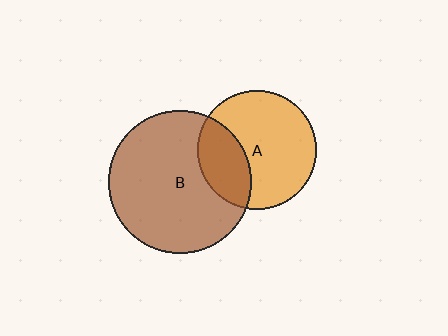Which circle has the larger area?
Circle B (brown).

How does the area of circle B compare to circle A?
Approximately 1.4 times.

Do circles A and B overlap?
Yes.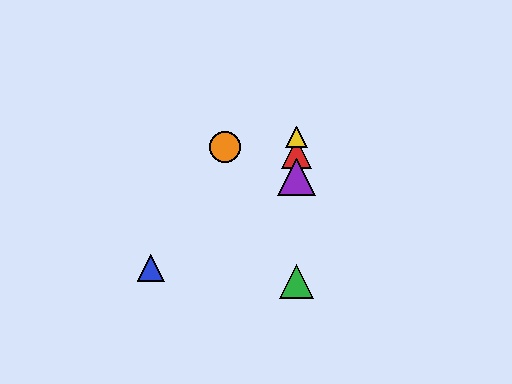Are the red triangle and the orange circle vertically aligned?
No, the red triangle is at x≈297 and the orange circle is at x≈225.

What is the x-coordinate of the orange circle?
The orange circle is at x≈225.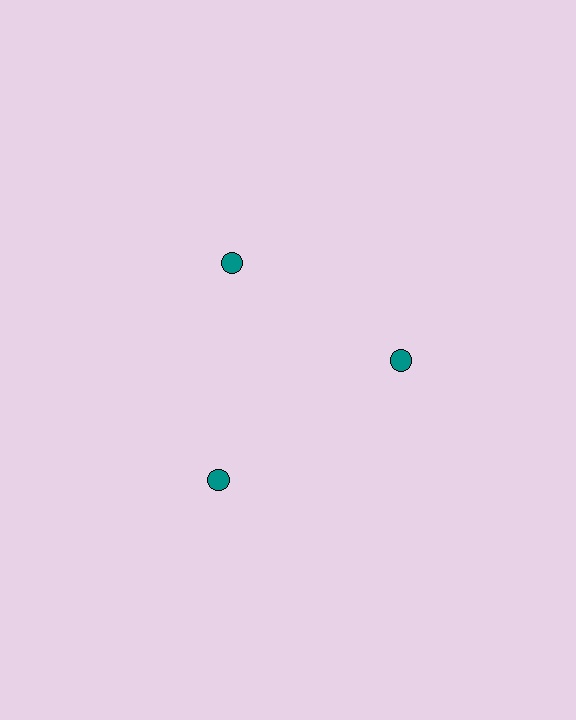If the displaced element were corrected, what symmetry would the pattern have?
It would have 3-fold rotational symmetry — the pattern would map onto itself every 120 degrees.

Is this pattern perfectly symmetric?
No. The 3 teal circles are arranged in a ring, but one element near the 7 o'clock position is pushed outward from the center, breaking the 3-fold rotational symmetry.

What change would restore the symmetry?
The symmetry would be restored by moving it inward, back onto the ring so that all 3 circles sit at equal angles and equal distance from the center.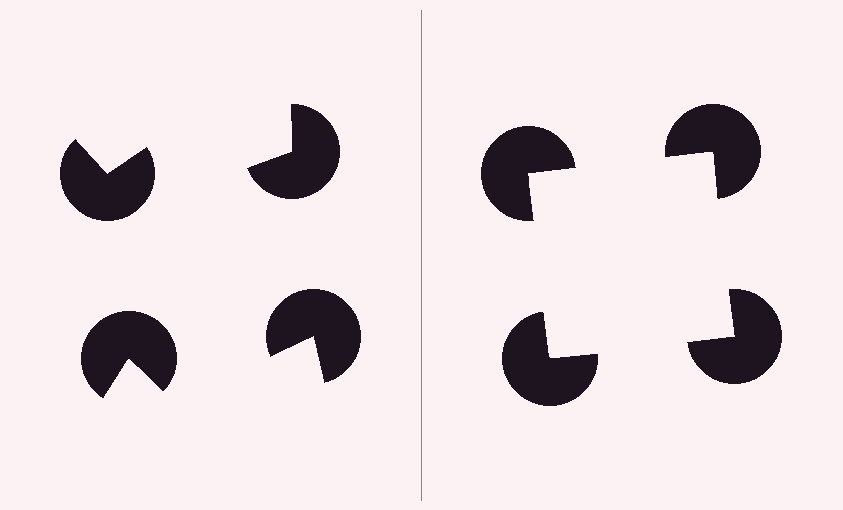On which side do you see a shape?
An illusory square appears on the right side. On the left side the wedge cuts are rotated, so no coherent shape forms.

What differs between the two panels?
The pac-man discs are positioned identically on both sides; only the wedge orientations differ. On the right they align to a square; on the left they are misaligned.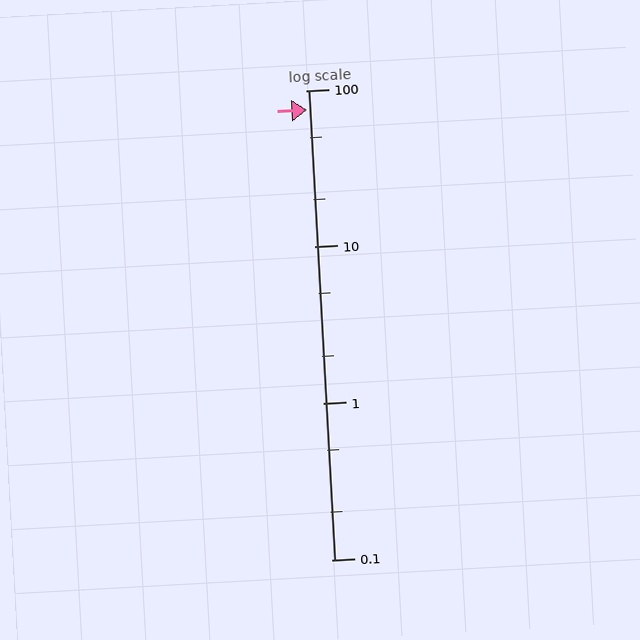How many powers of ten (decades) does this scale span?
The scale spans 3 decades, from 0.1 to 100.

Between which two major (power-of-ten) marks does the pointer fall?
The pointer is between 10 and 100.